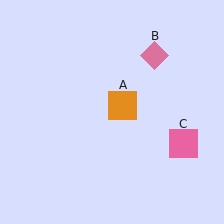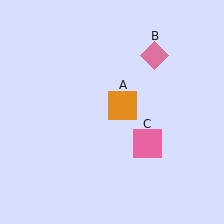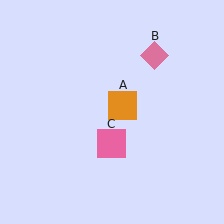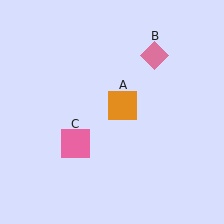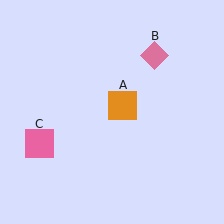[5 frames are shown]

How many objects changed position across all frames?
1 object changed position: pink square (object C).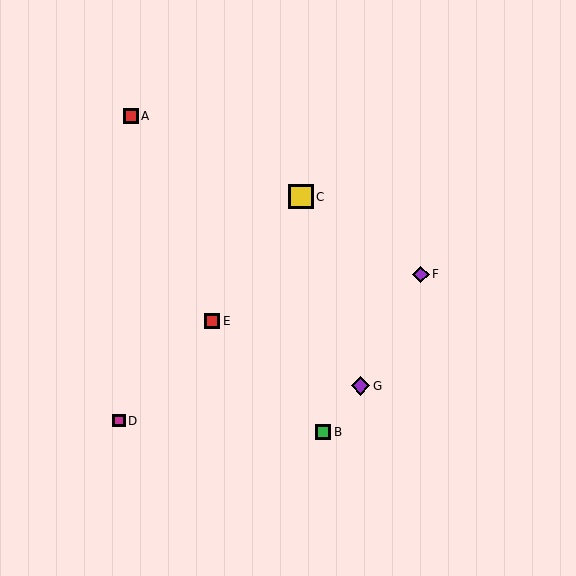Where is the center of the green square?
The center of the green square is at (323, 432).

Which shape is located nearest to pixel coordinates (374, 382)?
The purple diamond (labeled G) at (361, 386) is nearest to that location.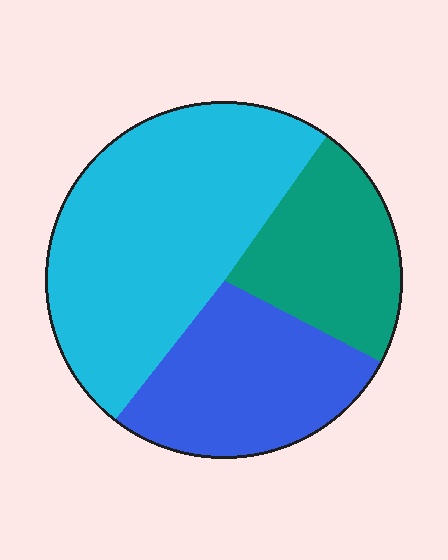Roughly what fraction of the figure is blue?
Blue covers roughly 30% of the figure.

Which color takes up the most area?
Cyan, at roughly 50%.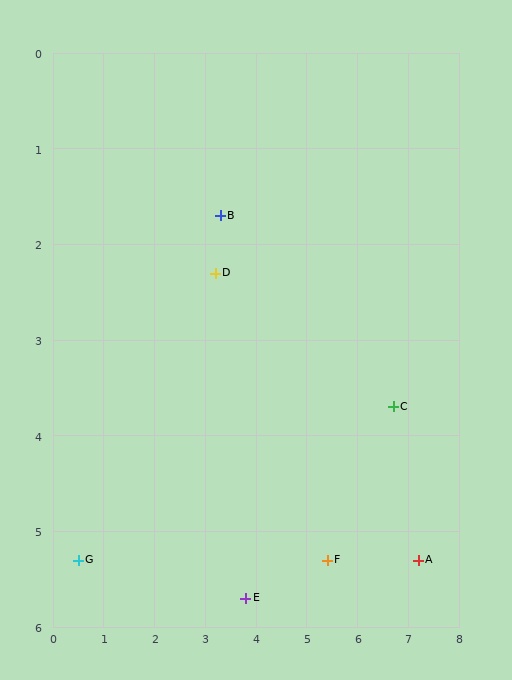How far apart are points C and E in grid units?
Points C and E are about 3.5 grid units apart.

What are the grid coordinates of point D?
Point D is at approximately (3.2, 2.3).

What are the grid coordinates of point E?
Point E is at approximately (3.8, 5.7).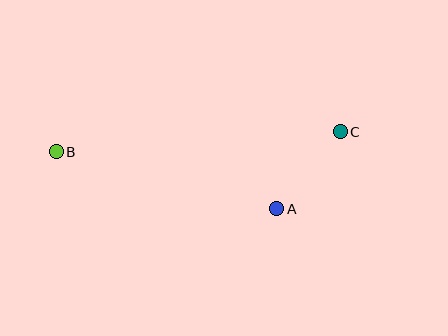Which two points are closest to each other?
Points A and C are closest to each other.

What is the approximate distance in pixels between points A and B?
The distance between A and B is approximately 228 pixels.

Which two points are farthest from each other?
Points B and C are farthest from each other.